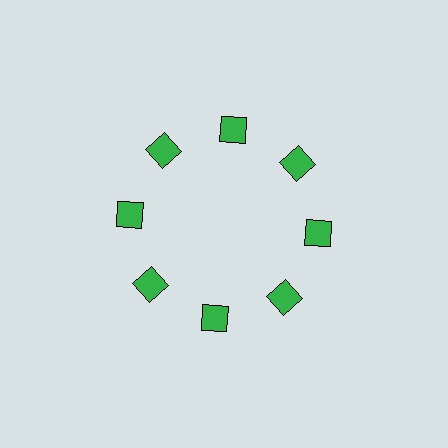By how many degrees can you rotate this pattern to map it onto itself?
The pattern maps onto itself every 45 degrees of rotation.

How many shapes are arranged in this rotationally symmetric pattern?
There are 8 shapes, arranged in 8 groups of 1.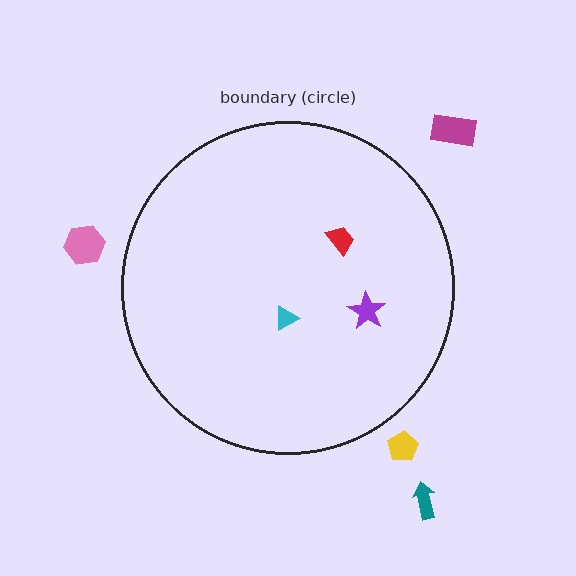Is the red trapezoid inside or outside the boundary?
Inside.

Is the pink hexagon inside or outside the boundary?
Outside.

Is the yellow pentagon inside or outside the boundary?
Outside.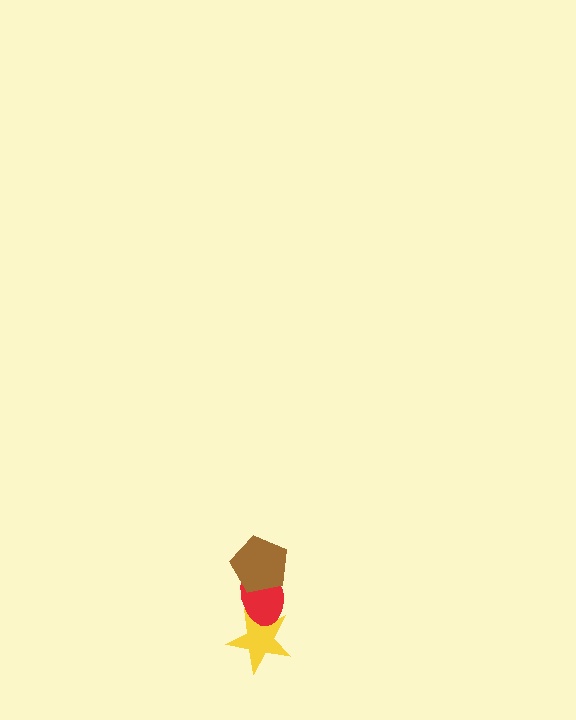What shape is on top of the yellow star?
The red ellipse is on top of the yellow star.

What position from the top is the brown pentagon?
The brown pentagon is 1st from the top.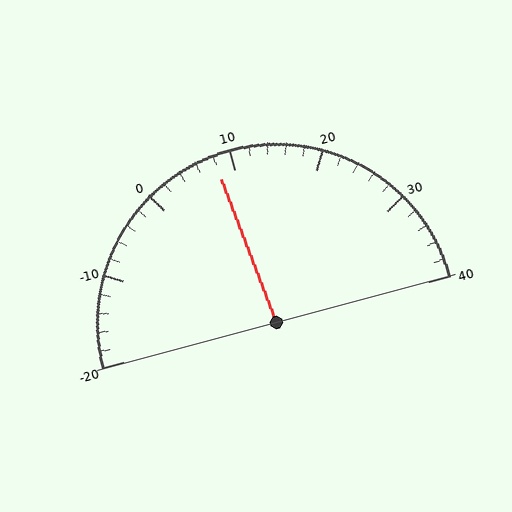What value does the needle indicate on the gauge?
The needle indicates approximately 8.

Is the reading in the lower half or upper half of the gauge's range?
The reading is in the lower half of the range (-20 to 40).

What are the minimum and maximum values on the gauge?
The gauge ranges from -20 to 40.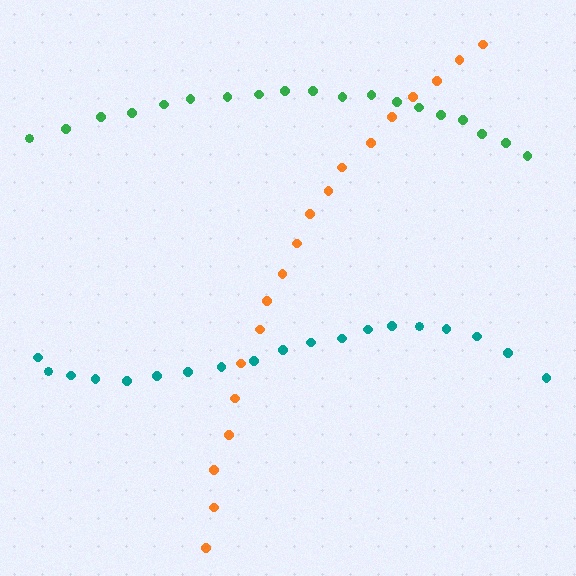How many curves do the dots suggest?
There are 3 distinct paths.